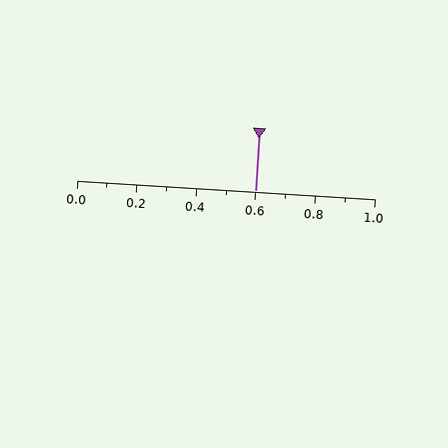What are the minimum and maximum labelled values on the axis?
The axis runs from 0.0 to 1.0.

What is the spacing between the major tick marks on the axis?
The major ticks are spaced 0.2 apart.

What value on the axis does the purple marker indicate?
The marker indicates approximately 0.6.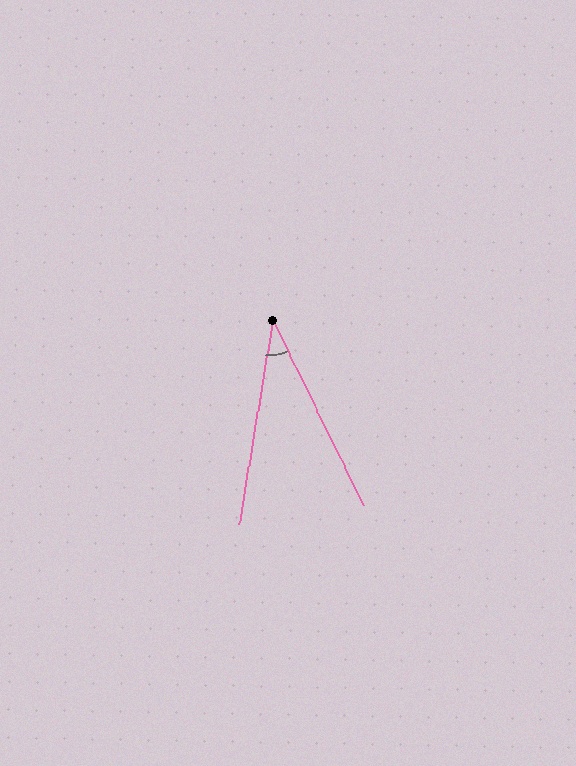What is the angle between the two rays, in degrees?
Approximately 35 degrees.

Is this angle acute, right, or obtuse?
It is acute.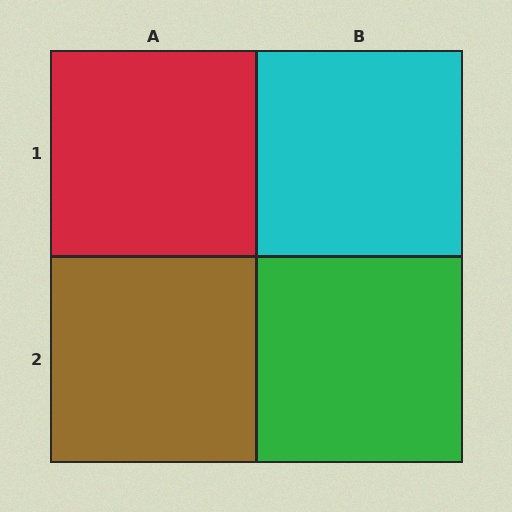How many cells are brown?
1 cell is brown.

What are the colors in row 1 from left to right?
Red, cyan.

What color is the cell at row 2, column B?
Green.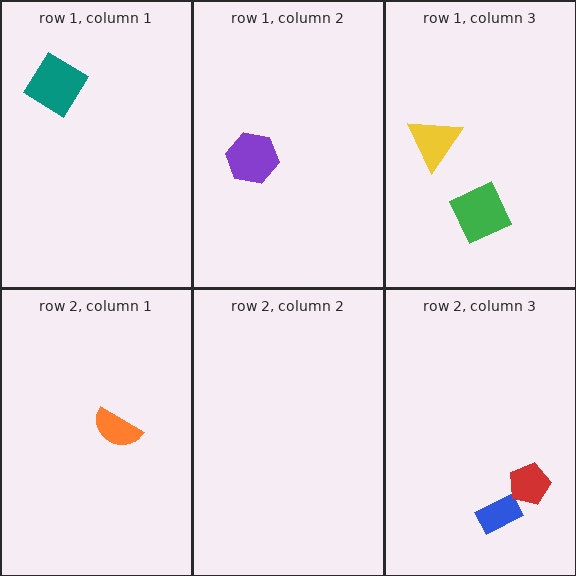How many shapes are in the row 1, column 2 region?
1.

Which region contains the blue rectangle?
The row 2, column 3 region.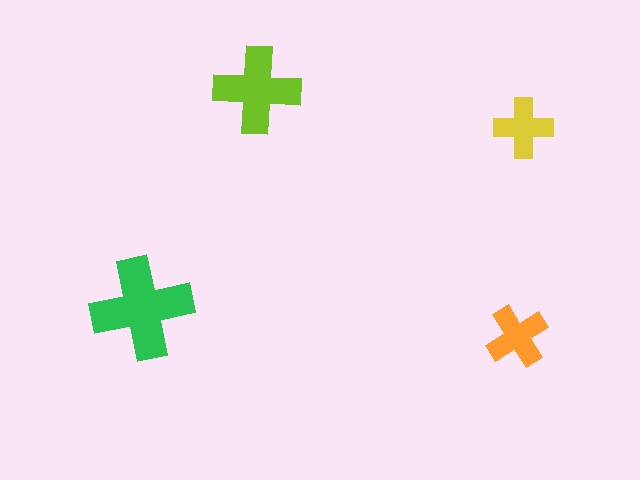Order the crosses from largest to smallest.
the green one, the lime one, the orange one, the yellow one.